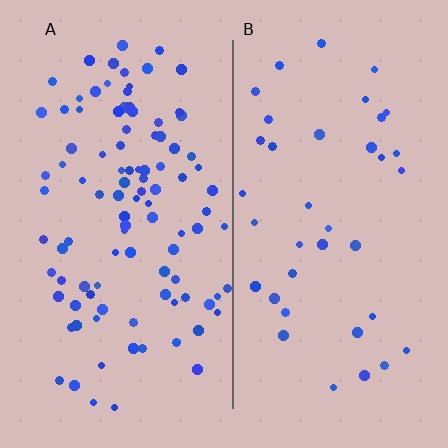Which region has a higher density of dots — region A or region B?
A (the left).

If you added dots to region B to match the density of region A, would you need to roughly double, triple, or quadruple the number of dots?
Approximately triple.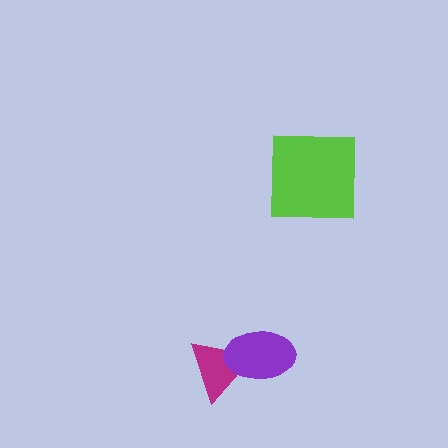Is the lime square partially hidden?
No, no other shape covers it.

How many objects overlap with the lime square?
0 objects overlap with the lime square.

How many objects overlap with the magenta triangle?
1 object overlaps with the magenta triangle.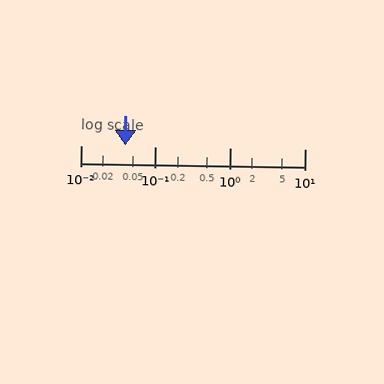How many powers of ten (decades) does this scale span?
The scale spans 3 decades, from 0.01 to 10.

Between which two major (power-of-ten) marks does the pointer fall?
The pointer is between 0.01 and 0.1.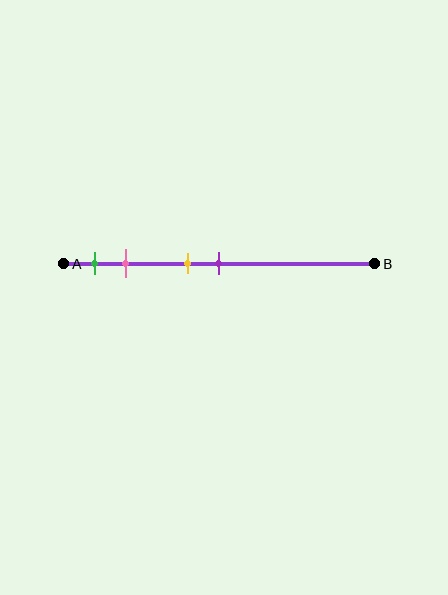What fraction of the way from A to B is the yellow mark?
The yellow mark is approximately 40% (0.4) of the way from A to B.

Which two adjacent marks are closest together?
The yellow and purple marks are the closest adjacent pair.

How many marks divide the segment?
There are 4 marks dividing the segment.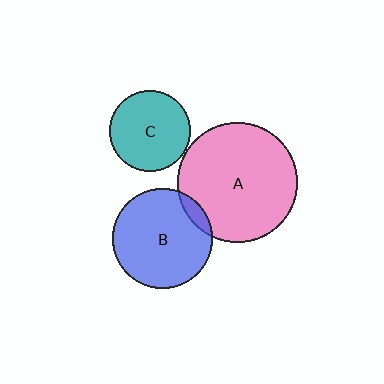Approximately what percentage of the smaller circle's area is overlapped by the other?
Approximately 10%.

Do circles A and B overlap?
Yes.